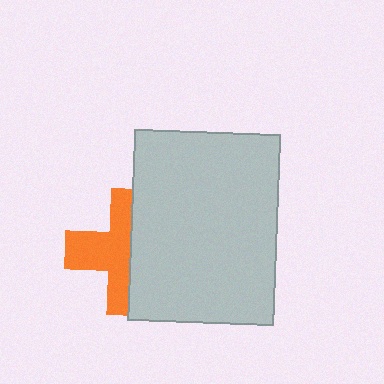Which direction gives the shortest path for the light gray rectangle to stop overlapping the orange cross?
Moving right gives the shortest separation.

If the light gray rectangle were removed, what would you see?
You would see the complete orange cross.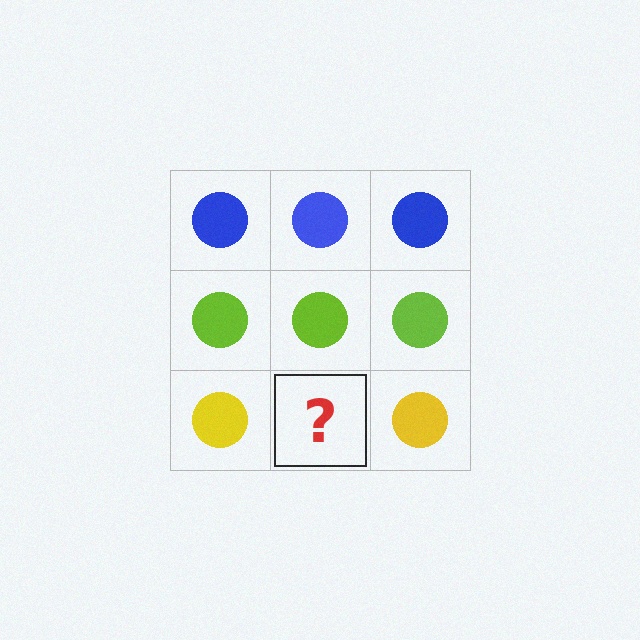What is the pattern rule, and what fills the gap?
The rule is that each row has a consistent color. The gap should be filled with a yellow circle.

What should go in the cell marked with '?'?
The missing cell should contain a yellow circle.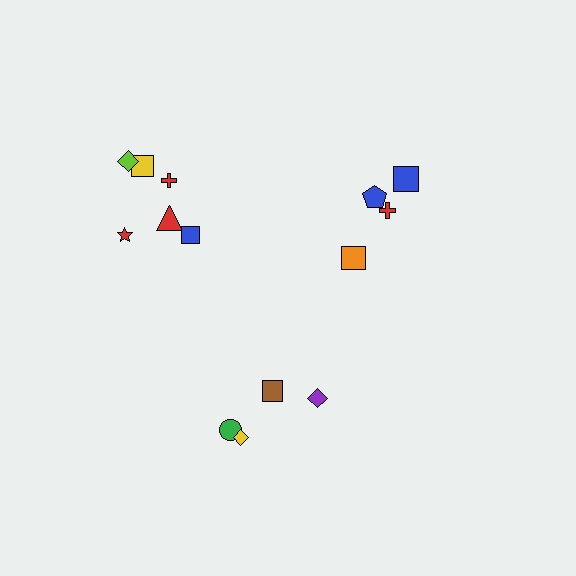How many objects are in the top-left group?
There are 6 objects.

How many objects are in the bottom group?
There are 4 objects.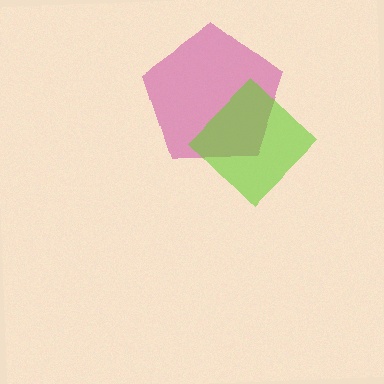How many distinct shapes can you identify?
There are 2 distinct shapes: a magenta pentagon, a lime diamond.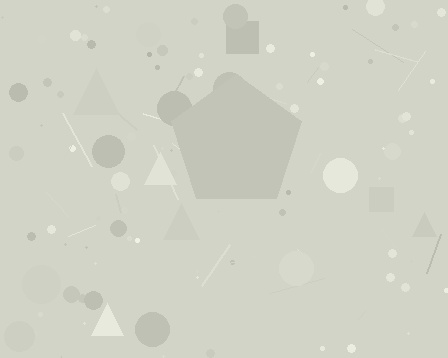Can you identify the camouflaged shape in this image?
The camouflaged shape is a pentagon.